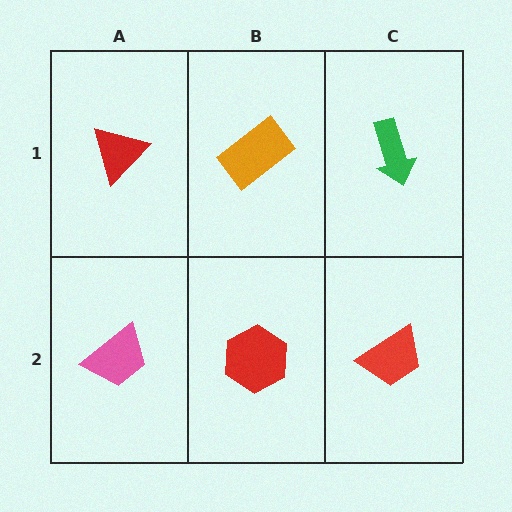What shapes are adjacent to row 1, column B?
A red hexagon (row 2, column B), a red triangle (row 1, column A), a green arrow (row 1, column C).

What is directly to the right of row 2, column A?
A red hexagon.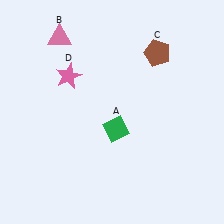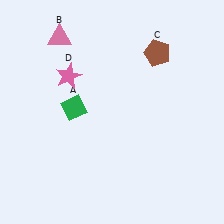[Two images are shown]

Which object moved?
The green diamond (A) moved left.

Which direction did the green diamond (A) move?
The green diamond (A) moved left.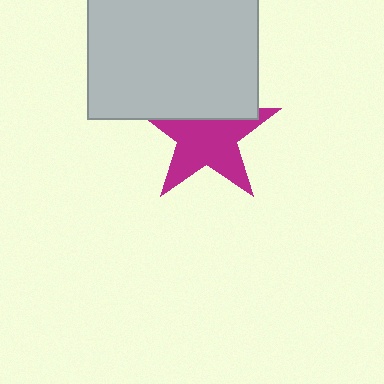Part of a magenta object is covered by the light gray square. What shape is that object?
It is a star.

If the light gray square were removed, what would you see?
You would see the complete magenta star.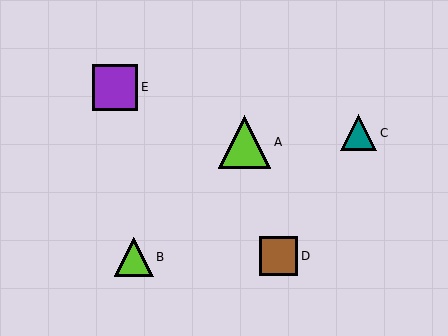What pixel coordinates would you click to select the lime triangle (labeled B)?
Click at (134, 257) to select the lime triangle B.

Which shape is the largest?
The lime triangle (labeled A) is the largest.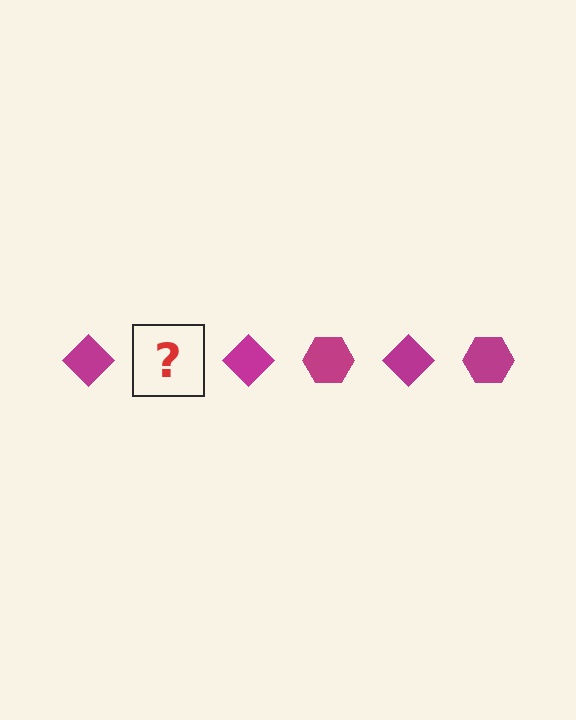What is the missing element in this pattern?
The missing element is a magenta hexagon.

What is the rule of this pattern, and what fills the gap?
The rule is that the pattern cycles through diamond, hexagon shapes in magenta. The gap should be filled with a magenta hexagon.